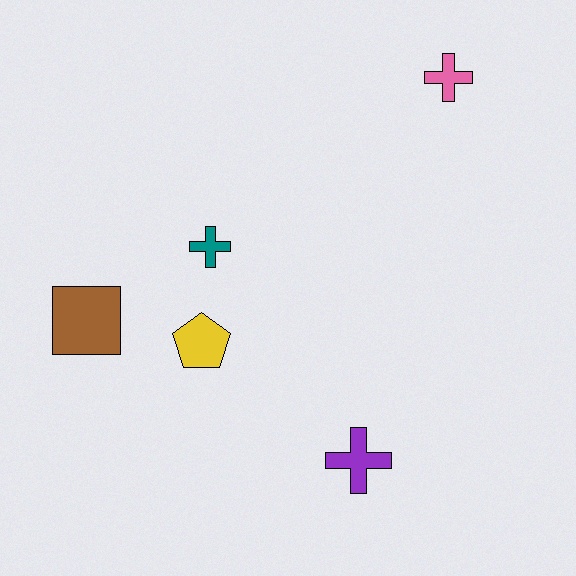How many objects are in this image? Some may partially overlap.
There are 5 objects.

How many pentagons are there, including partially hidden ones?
There is 1 pentagon.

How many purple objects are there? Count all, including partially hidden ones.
There is 1 purple object.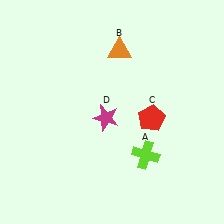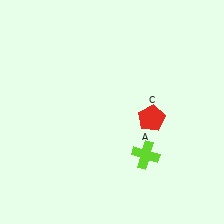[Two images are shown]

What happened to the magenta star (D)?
The magenta star (D) was removed in Image 2. It was in the bottom-left area of Image 1.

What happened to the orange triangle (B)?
The orange triangle (B) was removed in Image 2. It was in the top-right area of Image 1.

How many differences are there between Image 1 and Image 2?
There are 2 differences between the two images.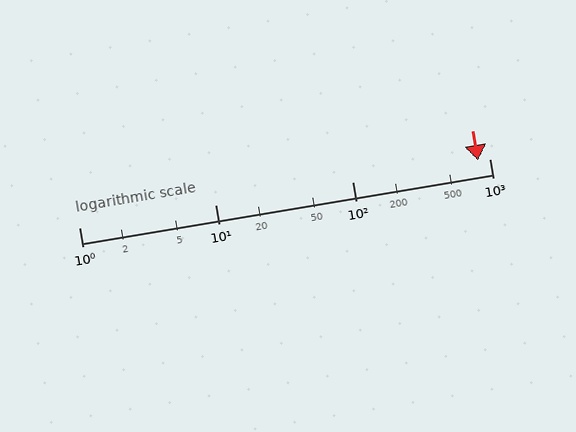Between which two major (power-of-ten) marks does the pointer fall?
The pointer is between 100 and 1000.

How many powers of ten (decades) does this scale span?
The scale spans 3 decades, from 1 to 1000.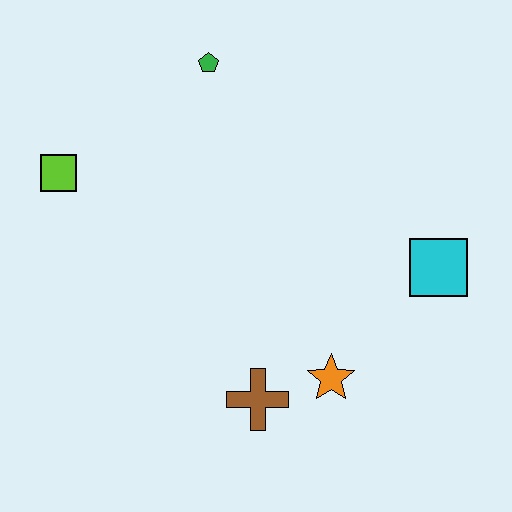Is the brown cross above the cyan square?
No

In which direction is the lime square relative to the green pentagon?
The lime square is to the left of the green pentagon.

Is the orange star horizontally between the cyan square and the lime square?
Yes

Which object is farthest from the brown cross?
The green pentagon is farthest from the brown cross.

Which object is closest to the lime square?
The green pentagon is closest to the lime square.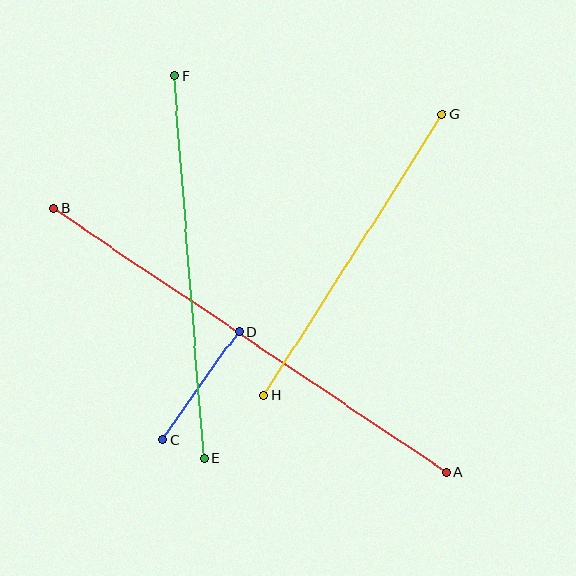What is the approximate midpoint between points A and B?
The midpoint is at approximately (250, 341) pixels.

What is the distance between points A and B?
The distance is approximately 474 pixels.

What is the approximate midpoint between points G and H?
The midpoint is at approximately (353, 255) pixels.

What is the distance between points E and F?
The distance is approximately 384 pixels.